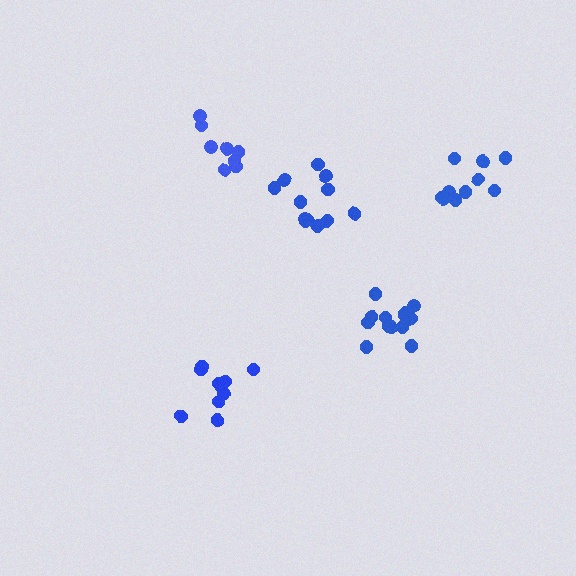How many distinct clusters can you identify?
There are 5 distinct clusters.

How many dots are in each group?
Group 1: 12 dots, Group 2: 10 dots, Group 3: 10 dots, Group 4: 8 dots, Group 5: 14 dots (54 total).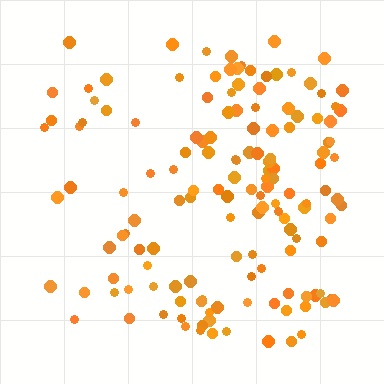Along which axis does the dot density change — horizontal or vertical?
Horizontal.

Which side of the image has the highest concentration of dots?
The right.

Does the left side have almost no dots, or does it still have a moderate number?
Still a moderate number, just noticeably fewer than the right.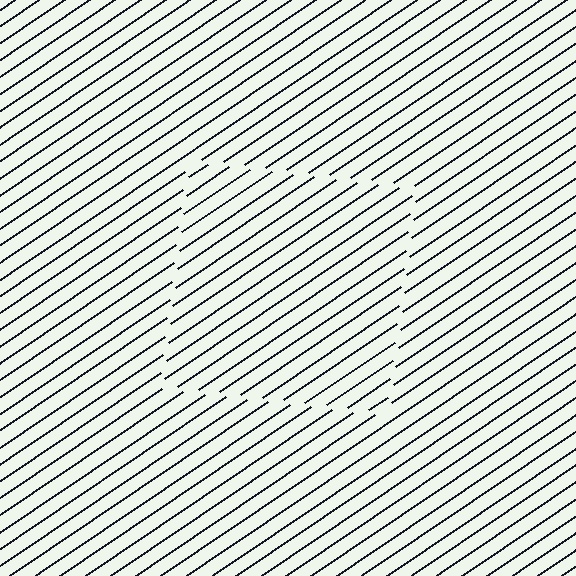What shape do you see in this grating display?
An illusory square. The interior of the shape contains the same grating, shifted by half a period — the contour is defined by the phase discontinuity where line-ends from the inner and outer gratings abut.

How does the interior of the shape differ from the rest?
The interior of the shape contains the same grating, shifted by half a period — the contour is defined by the phase discontinuity where line-ends from the inner and outer gratings abut.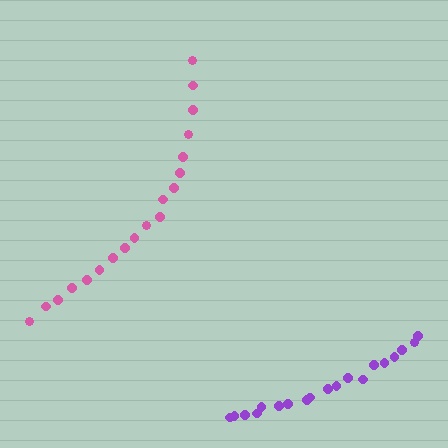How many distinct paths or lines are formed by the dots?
There are 2 distinct paths.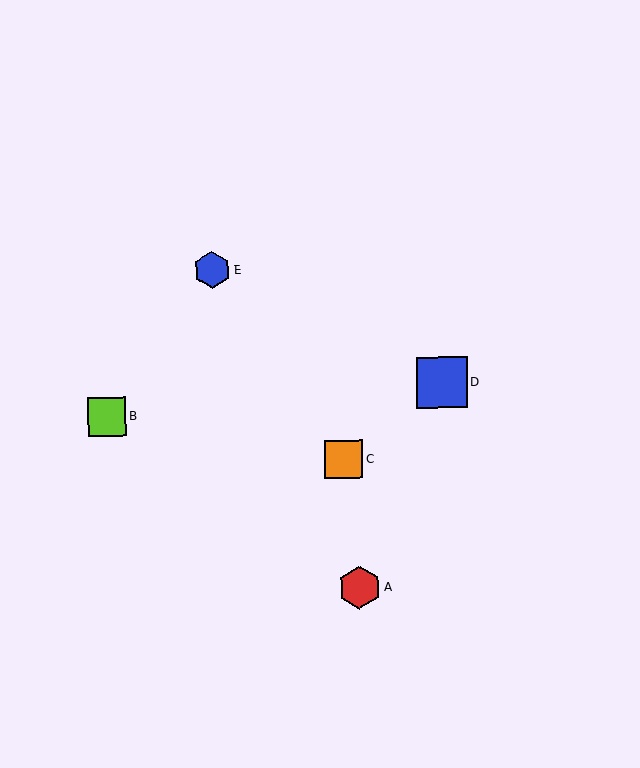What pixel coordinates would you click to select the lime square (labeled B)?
Click at (107, 416) to select the lime square B.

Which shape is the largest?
The blue square (labeled D) is the largest.